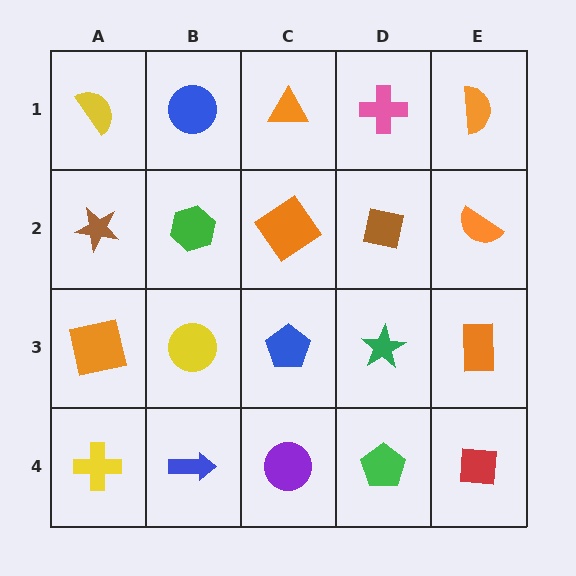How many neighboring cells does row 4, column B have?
3.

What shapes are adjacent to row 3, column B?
A green hexagon (row 2, column B), a blue arrow (row 4, column B), an orange square (row 3, column A), a blue pentagon (row 3, column C).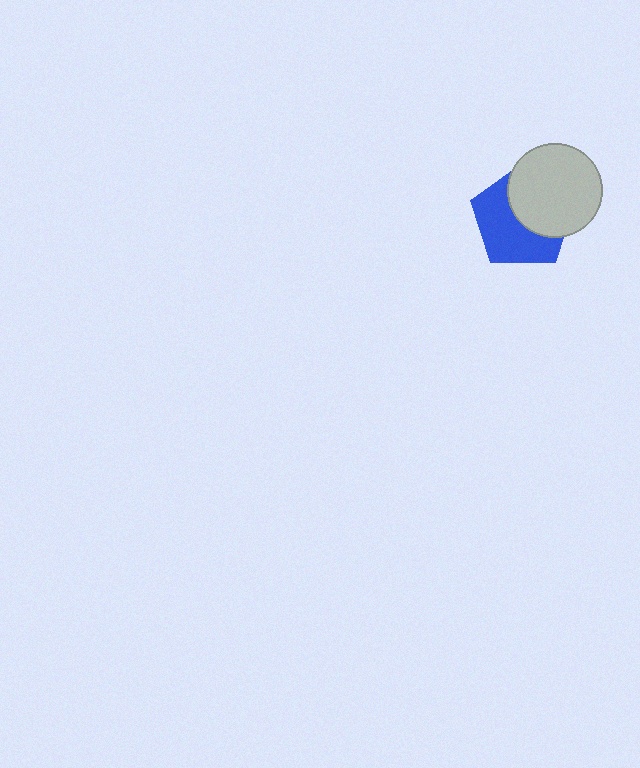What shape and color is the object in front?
The object in front is a light gray circle.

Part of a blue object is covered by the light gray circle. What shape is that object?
It is a pentagon.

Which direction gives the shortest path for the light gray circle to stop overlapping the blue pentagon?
Moving toward the upper-right gives the shortest separation.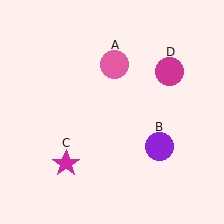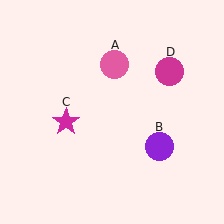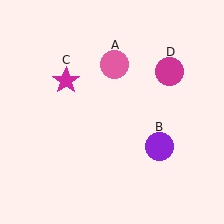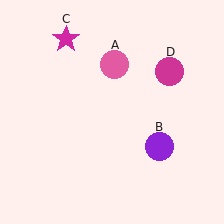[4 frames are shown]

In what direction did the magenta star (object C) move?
The magenta star (object C) moved up.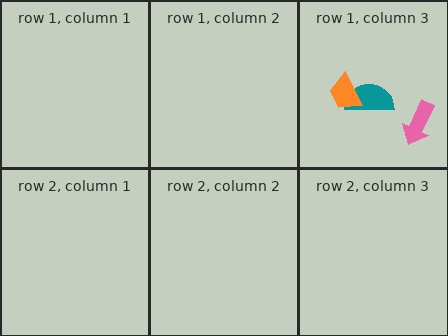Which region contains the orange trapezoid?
The row 1, column 3 region.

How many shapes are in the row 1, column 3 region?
3.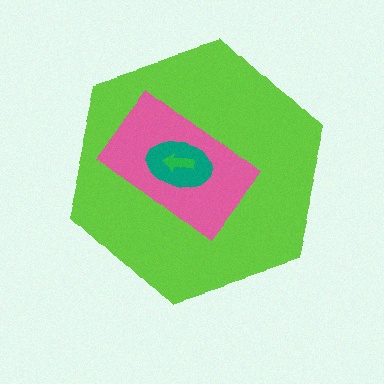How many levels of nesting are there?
4.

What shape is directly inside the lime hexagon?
The pink rectangle.